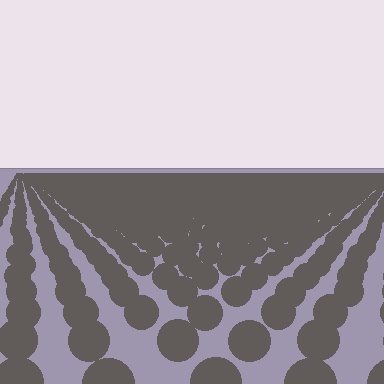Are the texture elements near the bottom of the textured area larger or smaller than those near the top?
Larger. Near the bottom, elements are closer to the viewer and appear at a bigger on-screen size.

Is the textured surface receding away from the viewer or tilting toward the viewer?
The surface is receding away from the viewer. Texture elements get smaller and denser toward the top.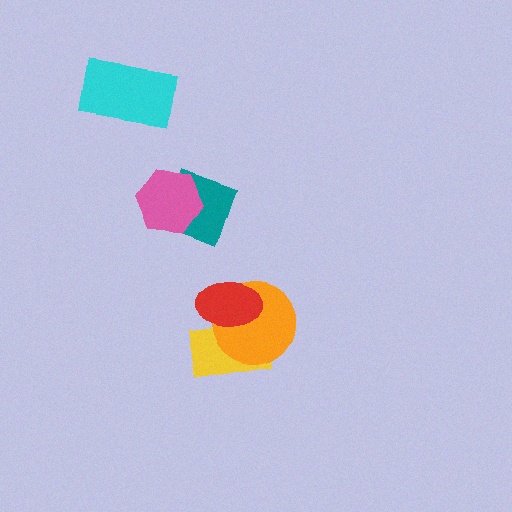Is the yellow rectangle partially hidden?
Yes, it is partially covered by another shape.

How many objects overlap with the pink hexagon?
1 object overlaps with the pink hexagon.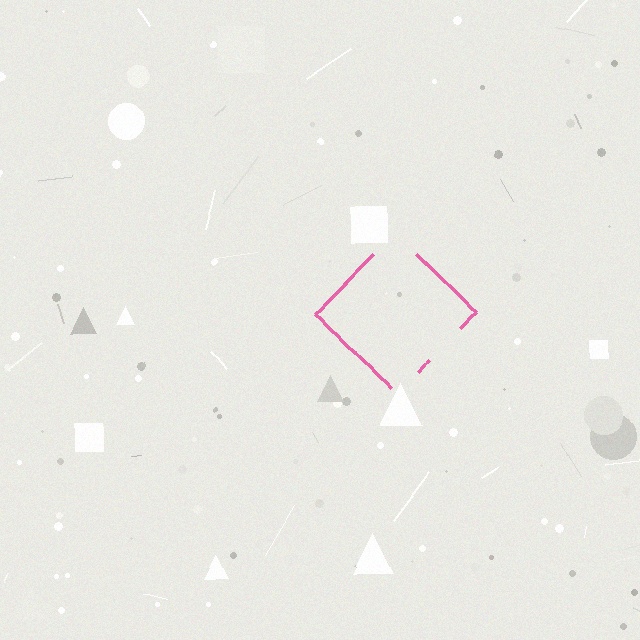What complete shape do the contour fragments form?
The contour fragments form a diamond.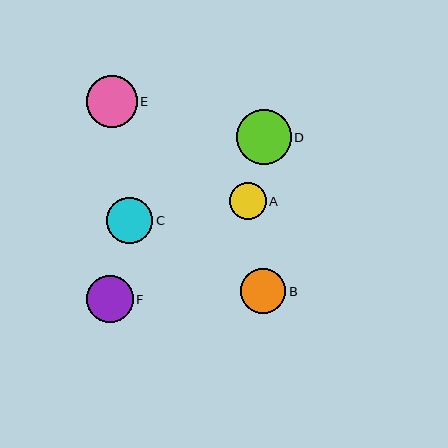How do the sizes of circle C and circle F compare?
Circle C and circle F are approximately the same size.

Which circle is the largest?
Circle D is the largest with a size of approximately 54 pixels.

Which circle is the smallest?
Circle A is the smallest with a size of approximately 37 pixels.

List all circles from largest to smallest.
From largest to smallest: D, E, C, F, B, A.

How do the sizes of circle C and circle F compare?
Circle C and circle F are approximately the same size.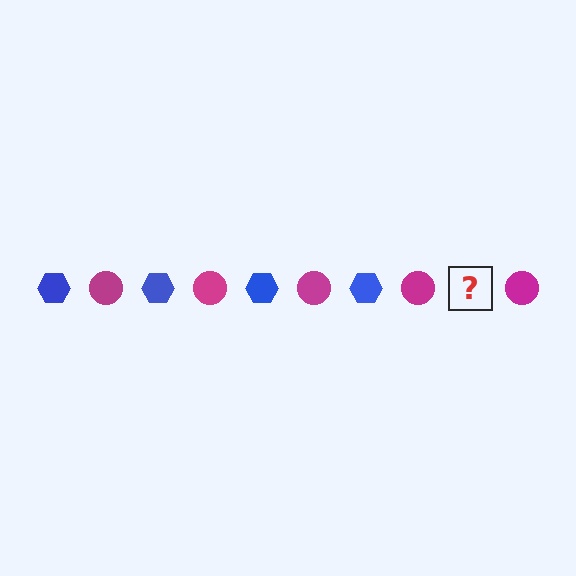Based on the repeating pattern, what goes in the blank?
The blank should be a blue hexagon.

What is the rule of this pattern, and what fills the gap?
The rule is that the pattern alternates between blue hexagon and magenta circle. The gap should be filled with a blue hexagon.